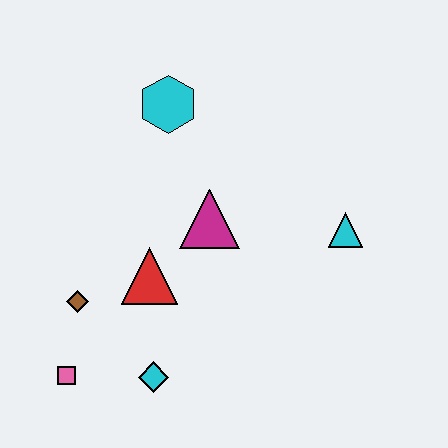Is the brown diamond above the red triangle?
No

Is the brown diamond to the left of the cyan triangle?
Yes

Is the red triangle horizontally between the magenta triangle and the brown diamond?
Yes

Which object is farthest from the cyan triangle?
The pink square is farthest from the cyan triangle.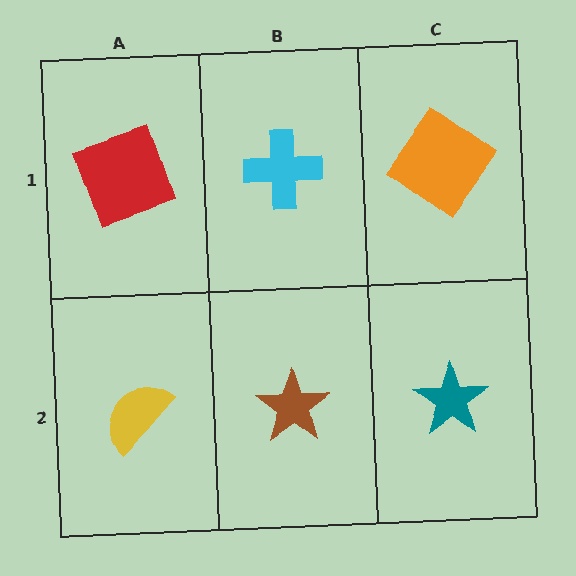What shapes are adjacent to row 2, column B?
A cyan cross (row 1, column B), a yellow semicircle (row 2, column A), a teal star (row 2, column C).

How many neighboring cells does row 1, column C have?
2.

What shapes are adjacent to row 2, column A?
A red square (row 1, column A), a brown star (row 2, column B).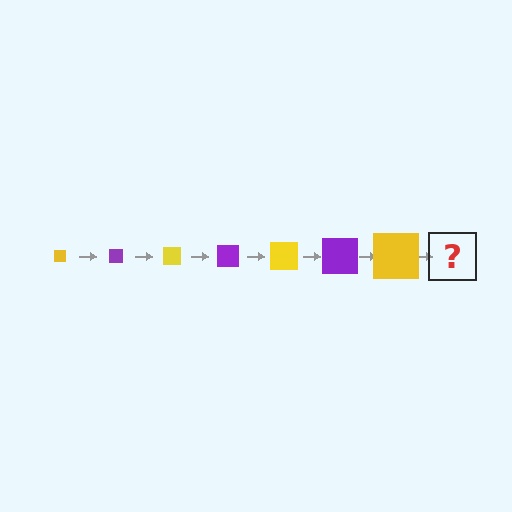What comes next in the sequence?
The next element should be a purple square, larger than the previous one.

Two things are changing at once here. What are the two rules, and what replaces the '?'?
The two rules are that the square grows larger each step and the color cycles through yellow and purple. The '?' should be a purple square, larger than the previous one.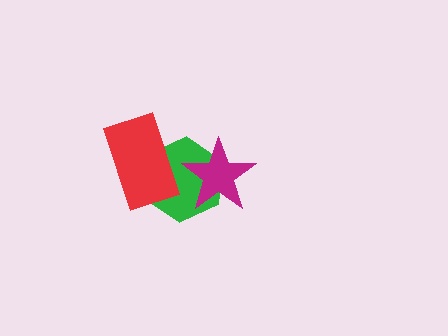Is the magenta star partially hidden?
No, no other shape covers it.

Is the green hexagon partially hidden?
Yes, it is partially covered by another shape.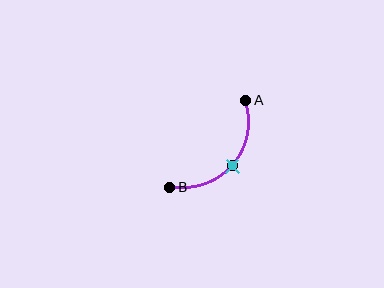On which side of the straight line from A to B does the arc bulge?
The arc bulges below and to the right of the straight line connecting A and B.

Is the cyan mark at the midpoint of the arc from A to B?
Yes. The cyan mark lies on the arc at equal arc-length from both A and B — it is the arc midpoint.